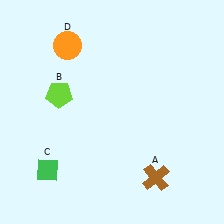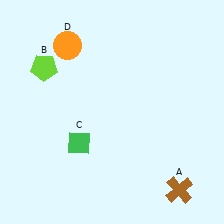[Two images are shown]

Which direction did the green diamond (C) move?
The green diamond (C) moved right.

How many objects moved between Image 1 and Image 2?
3 objects moved between the two images.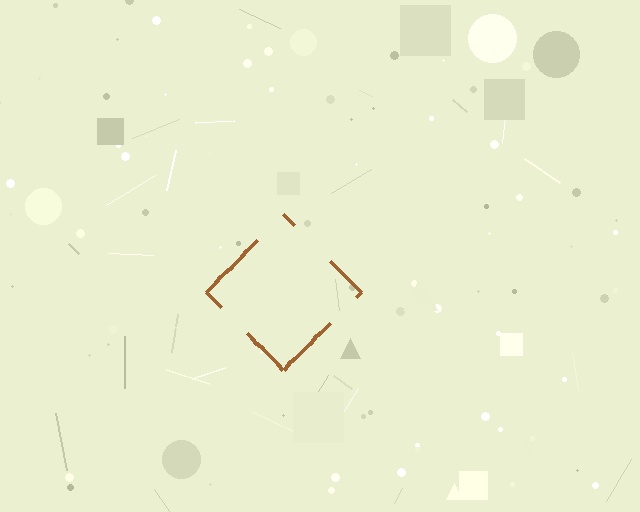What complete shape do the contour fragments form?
The contour fragments form a diamond.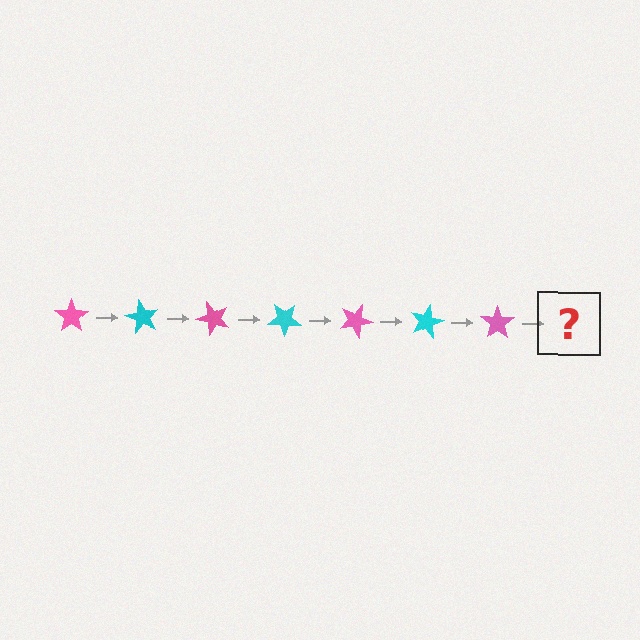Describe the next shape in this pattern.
It should be a cyan star, rotated 420 degrees from the start.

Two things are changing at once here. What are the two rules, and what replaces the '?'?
The two rules are that it rotates 60 degrees each step and the color cycles through pink and cyan. The '?' should be a cyan star, rotated 420 degrees from the start.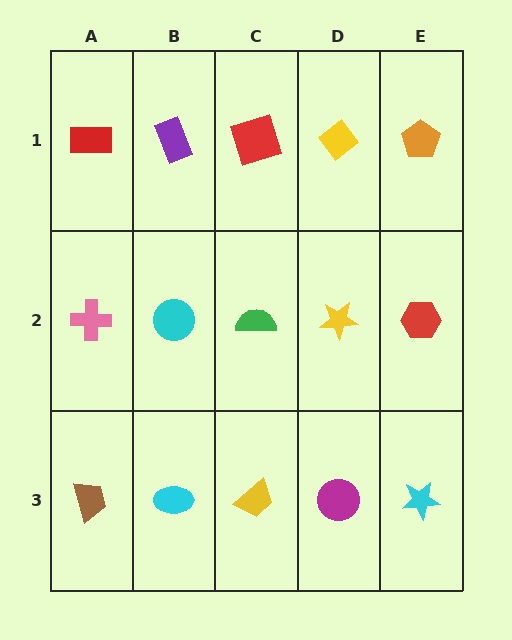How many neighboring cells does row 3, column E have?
2.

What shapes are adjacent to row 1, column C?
A green semicircle (row 2, column C), a purple rectangle (row 1, column B), a yellow diamond (row 1, column D).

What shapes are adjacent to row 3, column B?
A cyan circle (row 2, column B), a brown trapezoid (row 3, column A), a yellow trapezoid (row 3, column C).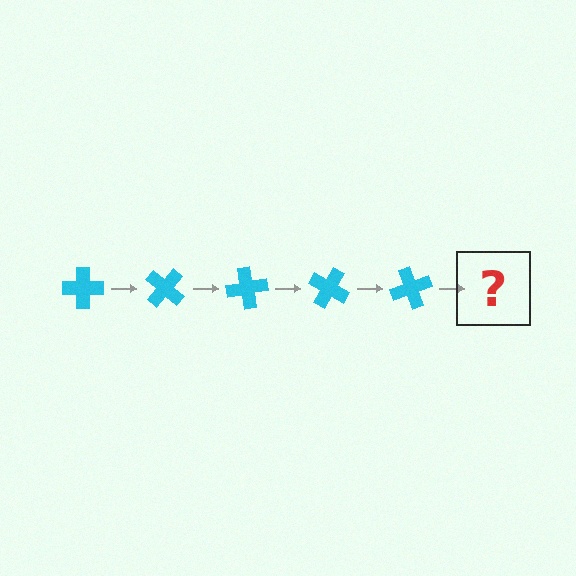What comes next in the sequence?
The next element should be a cyan cross rotated 200 degrees.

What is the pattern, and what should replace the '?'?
The pattern is that the cross rotates 40 degrees each step. The '?' should be a cyan cross rotated 200 degrees.